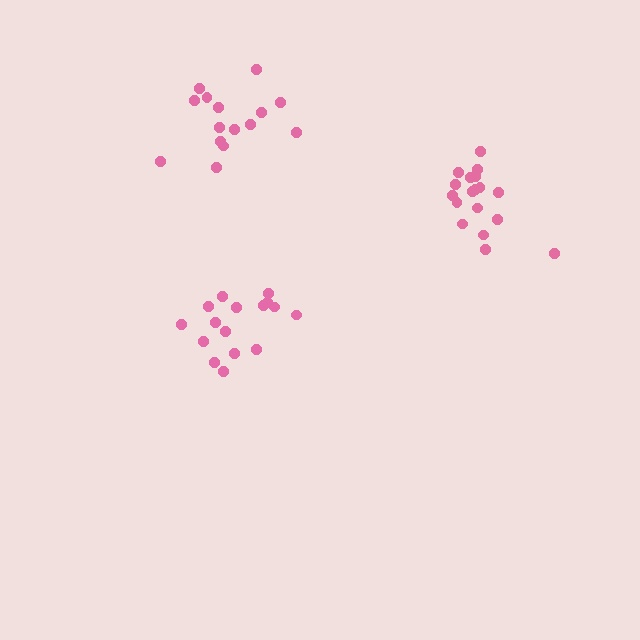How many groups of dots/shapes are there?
There are 3 groups.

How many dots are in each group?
Group 1: 18 dots, Group 2: 16 dots, Group 3: 15 dots (49 total).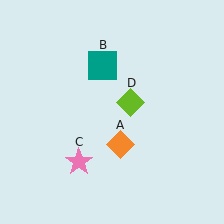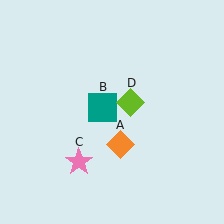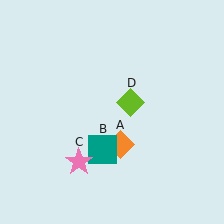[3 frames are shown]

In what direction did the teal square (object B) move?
The teal square (object B) moved down.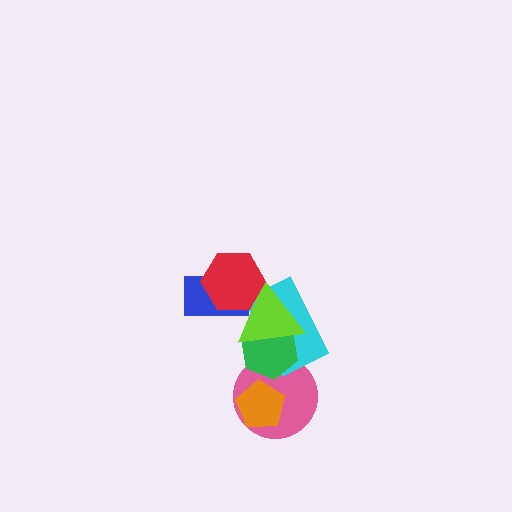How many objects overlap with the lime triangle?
4 objects overlap with the lime triangle.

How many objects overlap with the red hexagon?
2 objects overlap with the red hexagon.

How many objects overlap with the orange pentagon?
1 object overlaps with the orange pentagon.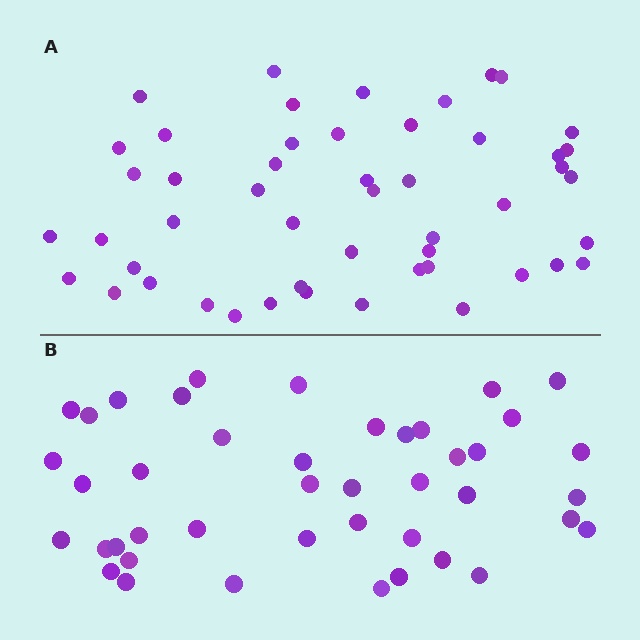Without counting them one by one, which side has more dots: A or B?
Region A (the top region) has more dots.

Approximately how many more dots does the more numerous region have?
Region A has roughly 8 or so more dots than region B.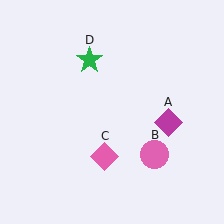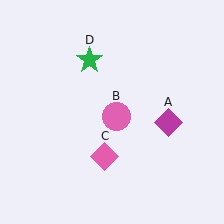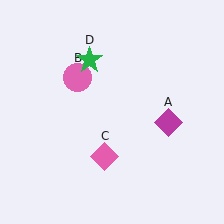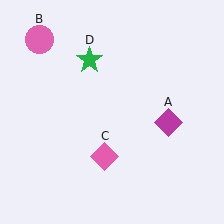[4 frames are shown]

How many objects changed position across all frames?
1 object changed position: pink circle (object B).